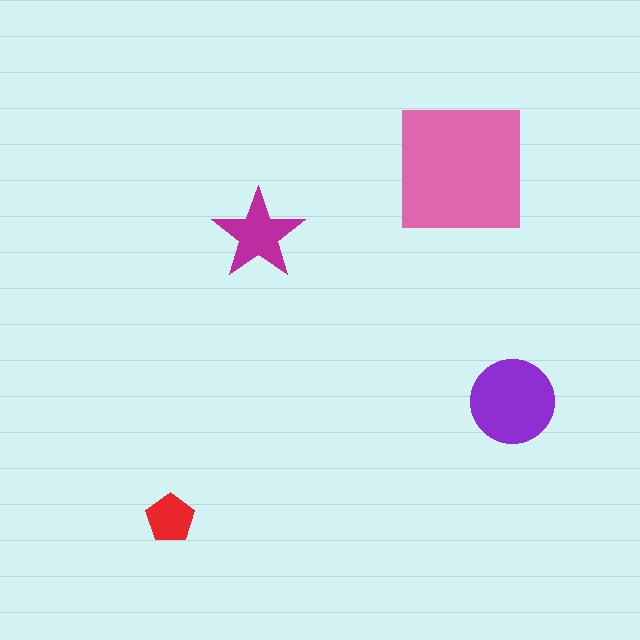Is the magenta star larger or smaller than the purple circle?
Smaller.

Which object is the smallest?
The red pentagon.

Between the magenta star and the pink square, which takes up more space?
The pink square.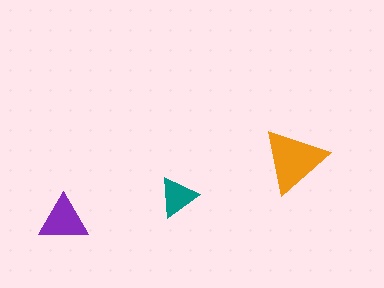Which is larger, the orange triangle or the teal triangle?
The orange one.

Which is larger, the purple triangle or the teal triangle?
The purple one.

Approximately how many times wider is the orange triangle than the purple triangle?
About 1.5 times wider.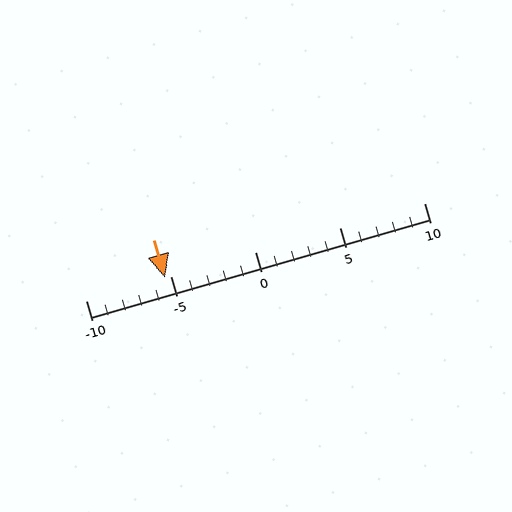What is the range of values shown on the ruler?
The ruler shows values from -10 to 10.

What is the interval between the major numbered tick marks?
The major tick marks are spaced 5 units apart.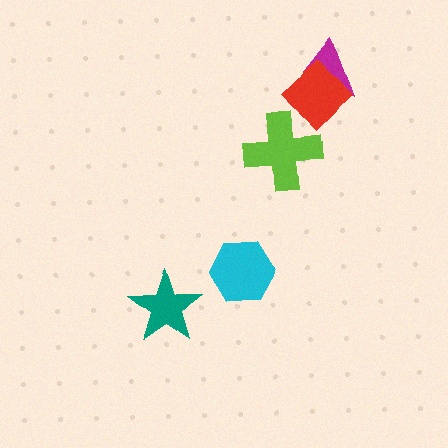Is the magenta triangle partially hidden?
Yes, it is partially covered by another shape.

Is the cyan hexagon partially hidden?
No, no other shape covers it.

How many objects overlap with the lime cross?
0 objects overlap with the lime cross.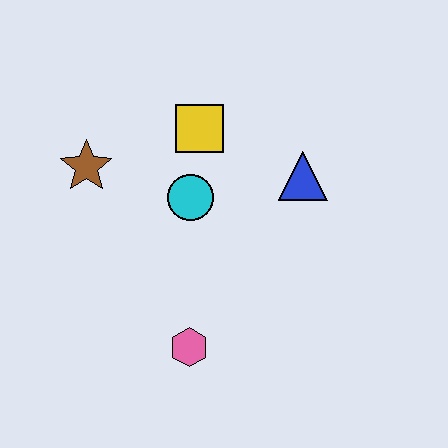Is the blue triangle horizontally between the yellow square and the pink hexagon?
No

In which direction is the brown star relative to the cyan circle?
The brown star is to the left of the cyan circle.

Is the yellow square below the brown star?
No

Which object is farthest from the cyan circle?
The pink hexagon is farthest from the cyan circle.